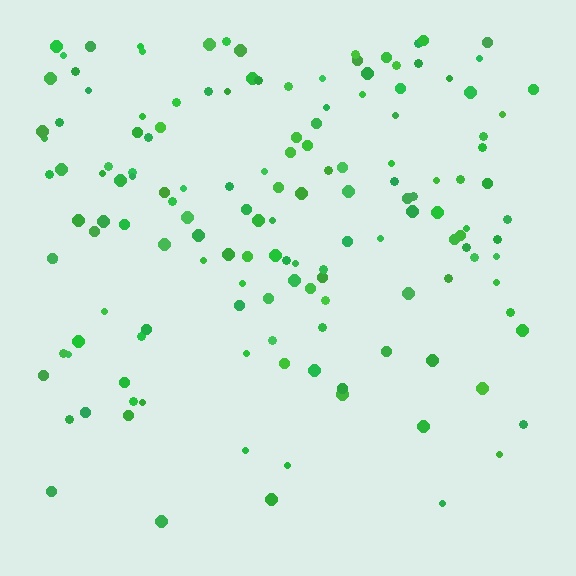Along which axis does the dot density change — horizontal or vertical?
Vertical.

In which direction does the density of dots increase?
From bottom to top, with the top side densest.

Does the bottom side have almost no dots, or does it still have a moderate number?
Still a moderate number, just noticeably fewer than the top.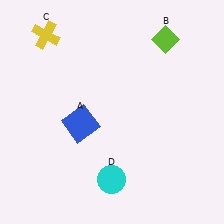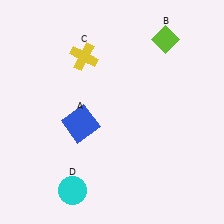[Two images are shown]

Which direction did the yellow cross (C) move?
The yellow cross (C) moved right.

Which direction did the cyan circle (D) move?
The cyan circle (D) moved left.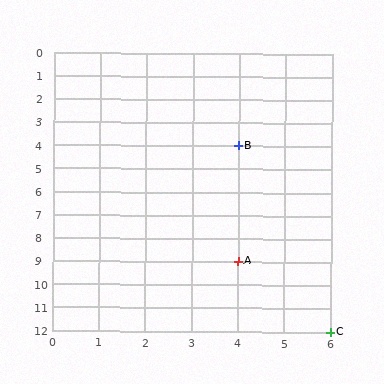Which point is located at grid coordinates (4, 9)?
Point A is at (4, 9).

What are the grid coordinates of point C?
Point C is at grid coordinates (6, 12).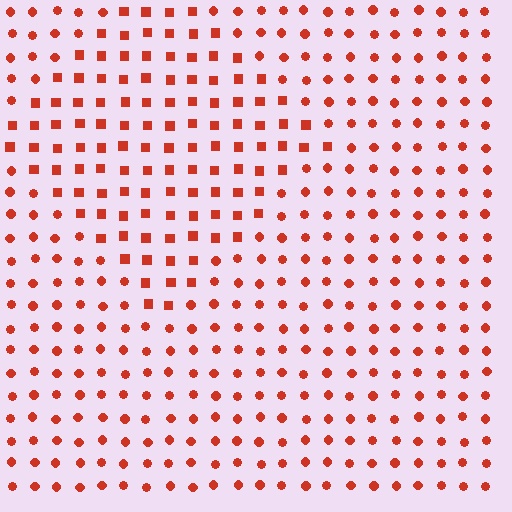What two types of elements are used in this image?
The image uses squares inside the diamond region and circles outside it.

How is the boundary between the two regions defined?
The boundary is defined by a change in element shape: squares inside vs. circles outside. All elements share the same color and spacing.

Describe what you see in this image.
The image is filled with small red elements arranged in a uniform grid. A diamond-shaped region contains squares, while the surrounding area contains circles. The boundary is defined purely by the change in element shape.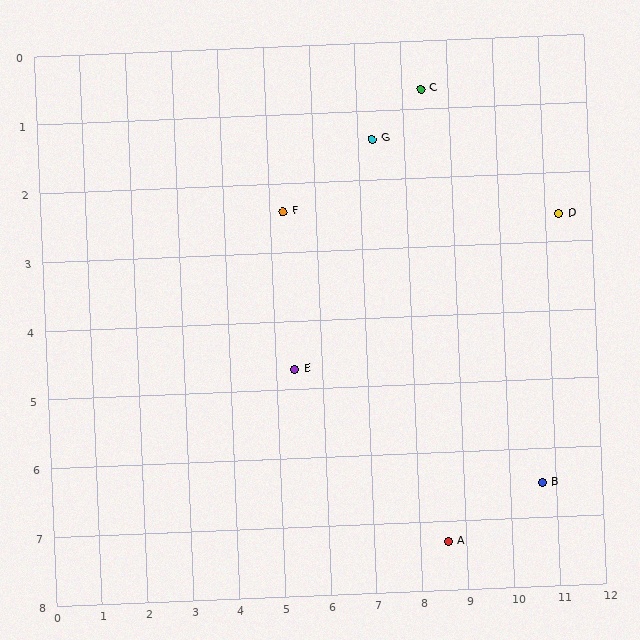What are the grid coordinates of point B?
Point B is at approximately (10.7, 6.5).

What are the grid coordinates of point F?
Point F is at approximately (5.3, 2.4).